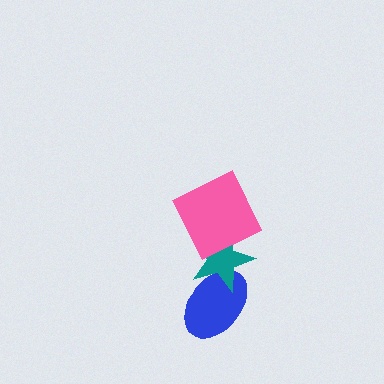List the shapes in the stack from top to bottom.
From top to bottom: the pink square, the teal star, the blue ellipse.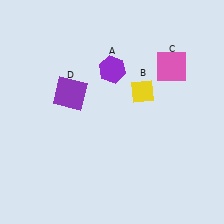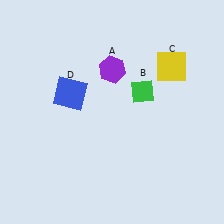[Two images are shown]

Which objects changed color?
B changed from yellow to green. C changed from pink to yellow. D changed from purple to blue.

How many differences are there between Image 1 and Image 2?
There are 3 differences between the two images.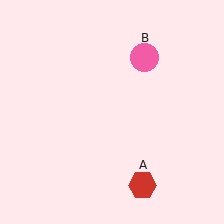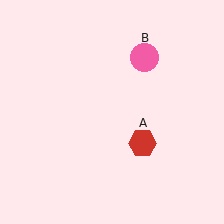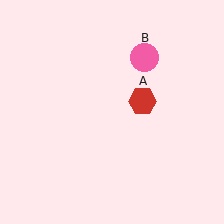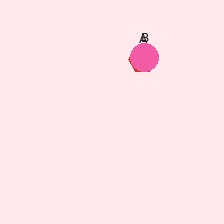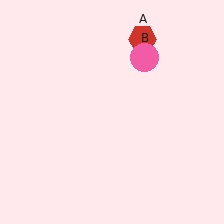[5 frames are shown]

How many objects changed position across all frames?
1 object changed position: red hexagon (object A).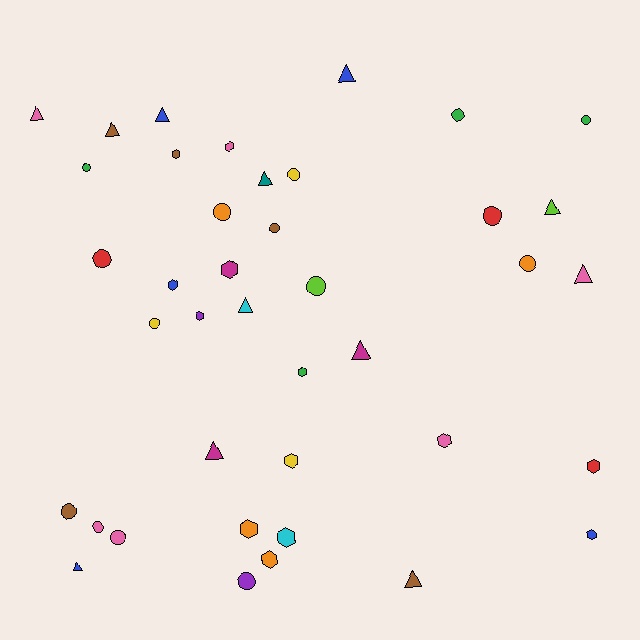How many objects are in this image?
There are 40 objects.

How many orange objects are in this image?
There are 4 orange objects.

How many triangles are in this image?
There are 12 triangles.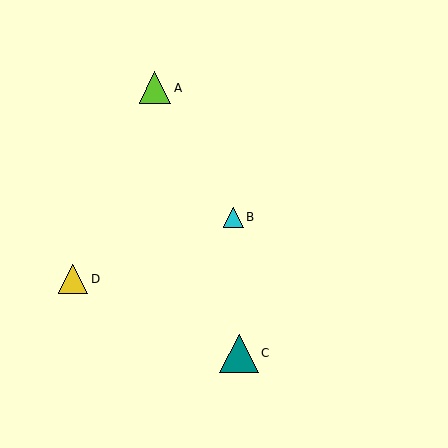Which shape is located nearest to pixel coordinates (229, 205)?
The cyan triangle (labeled B) at (233, 217) is nearest to that location.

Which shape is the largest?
The teal triangle (labeled C) is the largest.